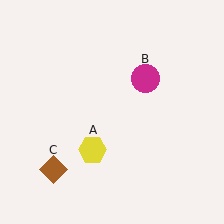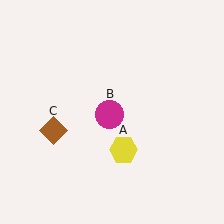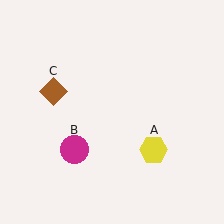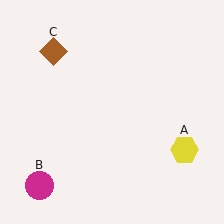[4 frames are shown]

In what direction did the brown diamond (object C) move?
The brown diamond (object C) moved up.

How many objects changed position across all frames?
3 objects changed position: yellow hexagon (object A), magenta circle (object B), brown diamond (object C).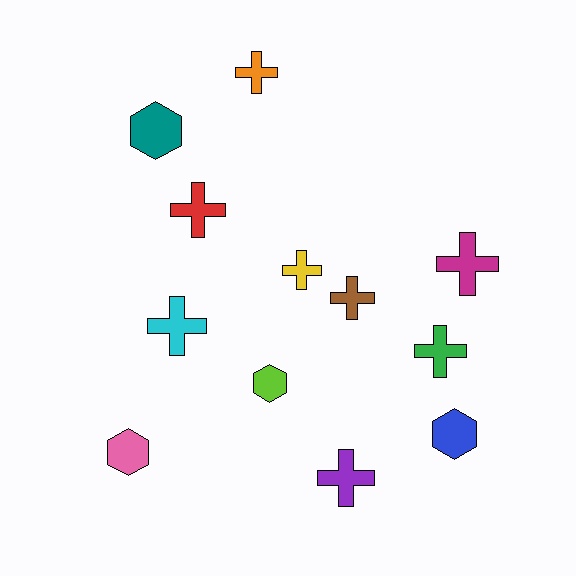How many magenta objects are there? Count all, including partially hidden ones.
There is 1 magenta object.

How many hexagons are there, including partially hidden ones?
There are 4 hexagons.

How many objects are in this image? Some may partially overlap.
There are 12 objects.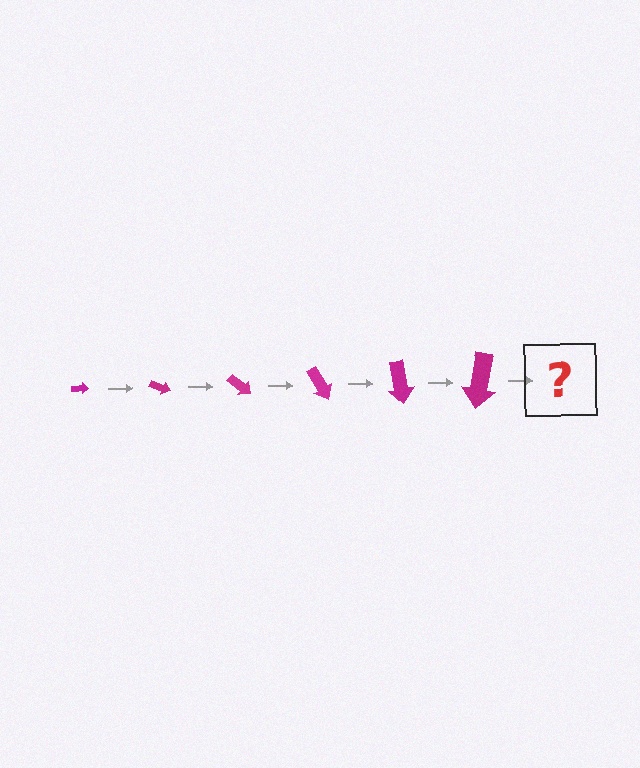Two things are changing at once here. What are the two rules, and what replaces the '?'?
The two rules are that the arrow grows larger each step and it rotates 20 degrees each step. The '?' should be an arrow, larger than the previous one and rotated 120 degrees from the start.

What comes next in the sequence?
The next element should be an arrow, larger than the previous one and rotated 120 degrees from the start.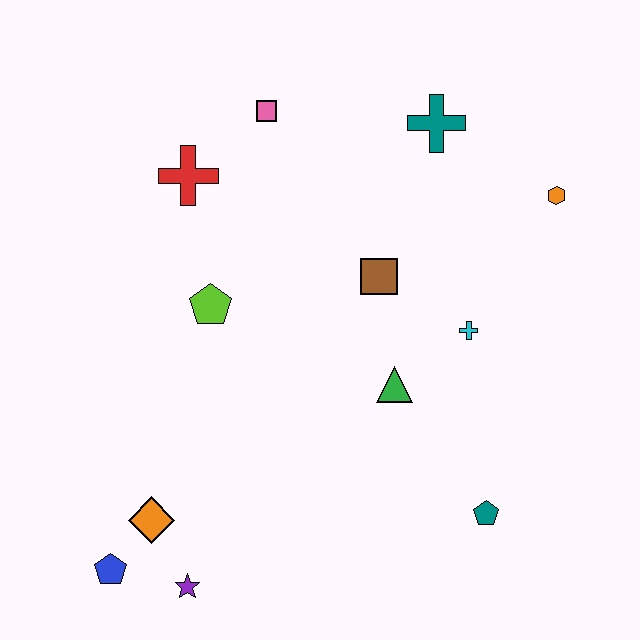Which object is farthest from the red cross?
The teal pentagon is farthest from the red cross.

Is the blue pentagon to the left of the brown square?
Yes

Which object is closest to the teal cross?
The orange hexagon is closest to the teal cross.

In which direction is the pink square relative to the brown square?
The pink square is above the brown square.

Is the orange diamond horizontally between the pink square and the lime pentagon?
No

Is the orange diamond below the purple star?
No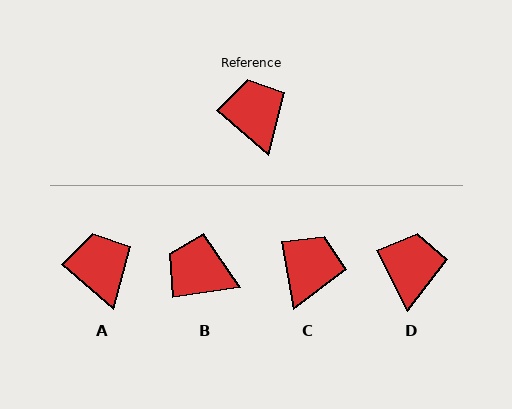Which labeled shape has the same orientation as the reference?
A.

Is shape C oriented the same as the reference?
No, it is off by about 38 degrees.